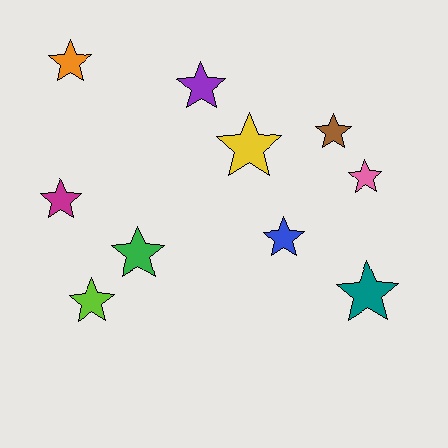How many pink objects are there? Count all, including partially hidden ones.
There is 1 pink object.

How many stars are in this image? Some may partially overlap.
There are 10 stars.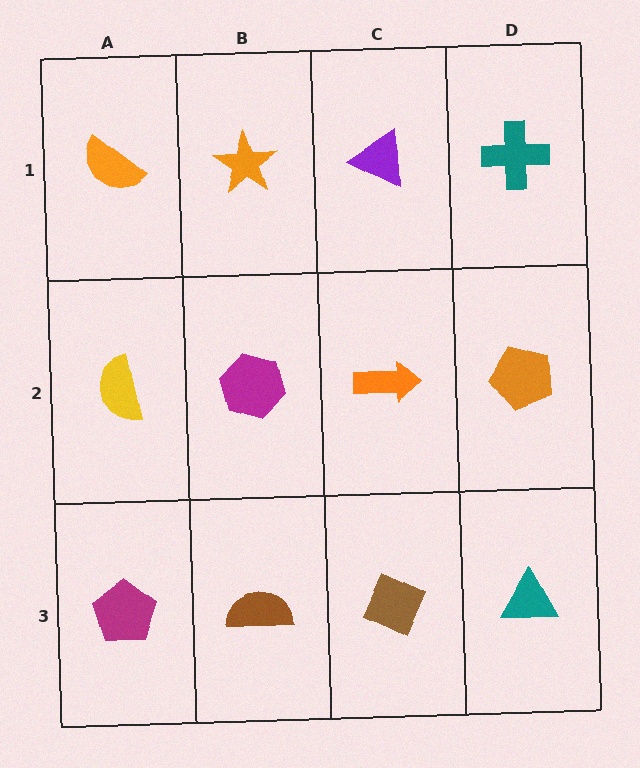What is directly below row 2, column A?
A magenta pentagon.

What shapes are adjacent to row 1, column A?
A yellow semicircle (row 2, column A), an orange star (row 1, column B).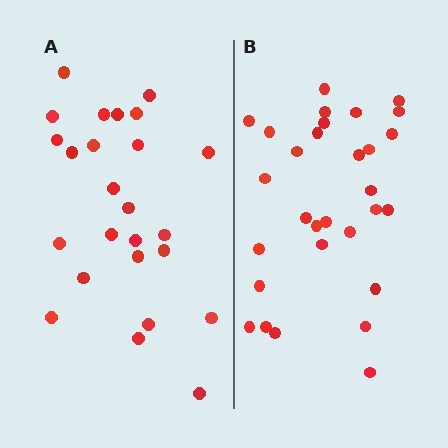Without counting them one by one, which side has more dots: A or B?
Region B (the right region) has more dots.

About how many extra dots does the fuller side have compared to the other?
Region B has about 5 more dots than region A.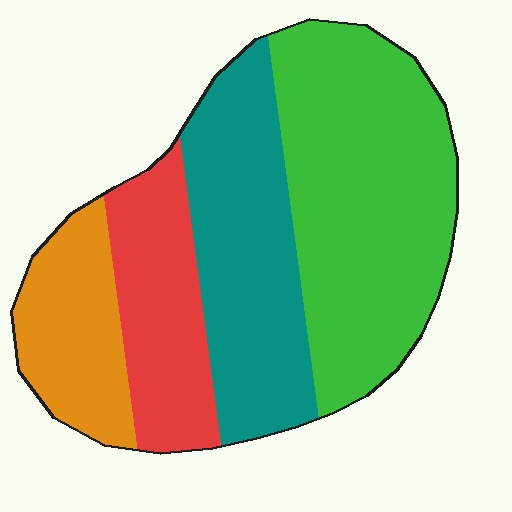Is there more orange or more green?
Green.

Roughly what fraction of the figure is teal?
Teal covers around 25% of the figure.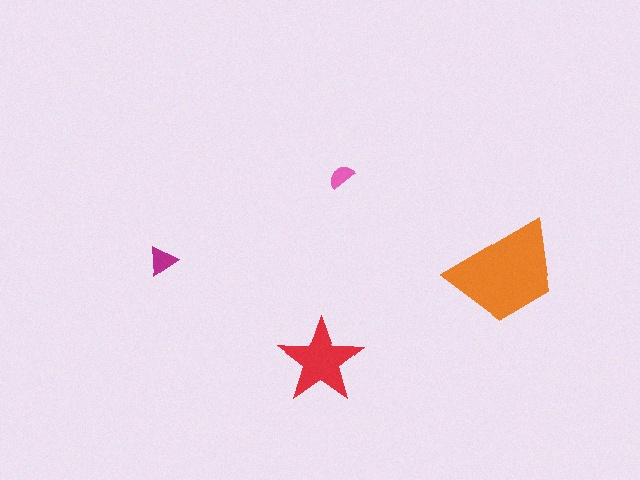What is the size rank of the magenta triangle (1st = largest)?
3rd.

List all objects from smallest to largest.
The pink semicircle, the magenta triangle, the red star, the orange trapezoid.